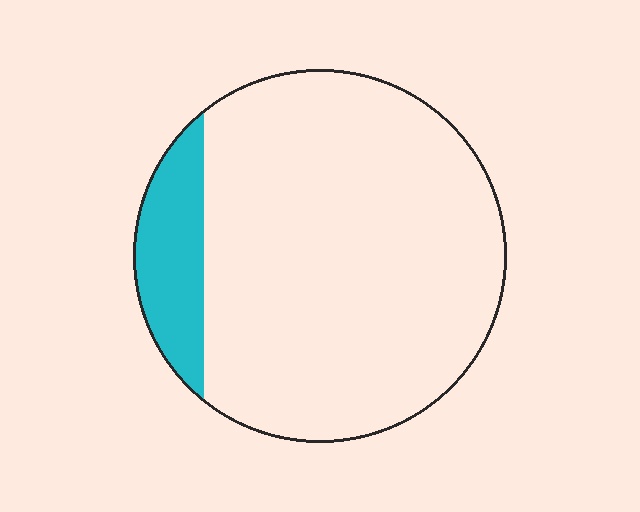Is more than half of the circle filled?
No.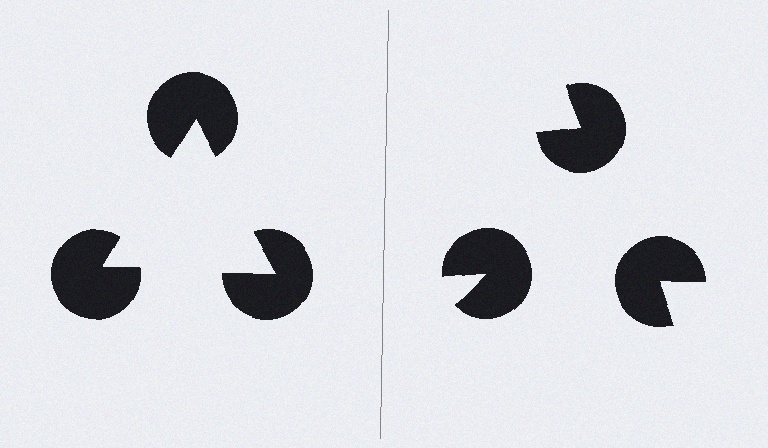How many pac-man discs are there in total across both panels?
6 — 3 on each side.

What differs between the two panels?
The pac-man discs are positioned identically on both sides; only the wedge orientations differ. On the left they align to a triangle; on the right they are misaligned.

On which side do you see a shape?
An illusory triangle appears on the left side. On the right side the wedge cuts are rotated, so no coherent shape forms.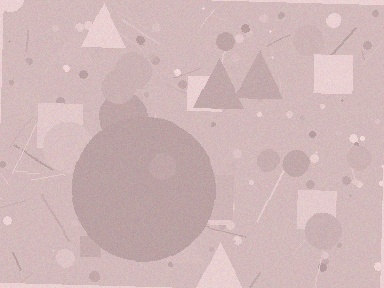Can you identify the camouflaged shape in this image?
The camouflaged shape is a circle.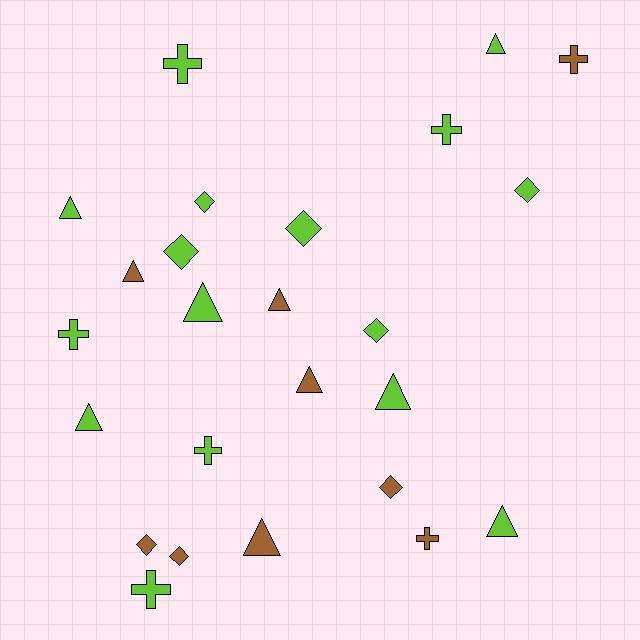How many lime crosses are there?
There are 5 lime crosses.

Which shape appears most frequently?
Triangle, with 10 objects.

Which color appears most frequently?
Lime, with 16 objects.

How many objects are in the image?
There are 25 objects.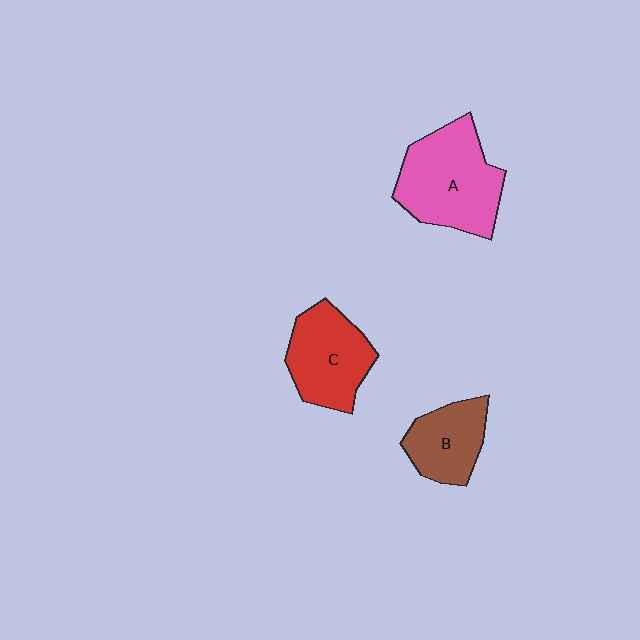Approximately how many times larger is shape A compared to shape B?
Approximately 1.7 times.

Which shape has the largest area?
Shape A (pink).